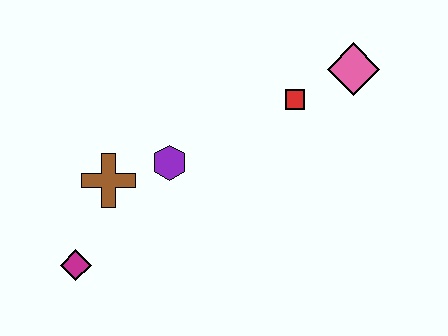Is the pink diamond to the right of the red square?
Yes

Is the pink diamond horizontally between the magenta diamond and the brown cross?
No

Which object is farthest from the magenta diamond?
The pink diamond is farthest from the magenta diamond.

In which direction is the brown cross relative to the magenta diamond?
The brown cross is above the magenta diamond.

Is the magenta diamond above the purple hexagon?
No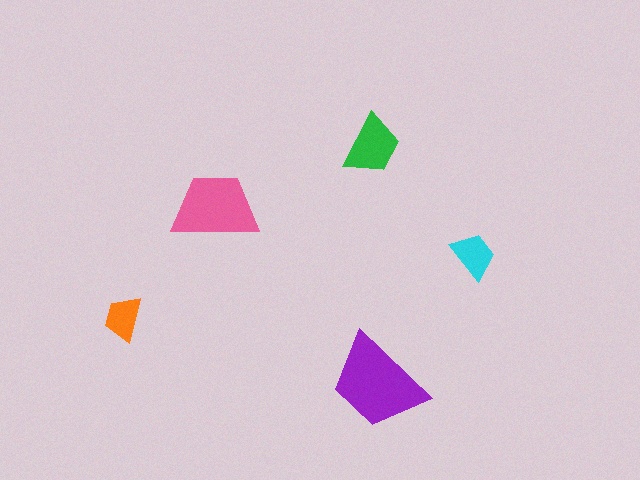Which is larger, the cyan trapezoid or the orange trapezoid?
The cyan one.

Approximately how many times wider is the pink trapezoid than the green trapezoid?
About 1.5 times wider.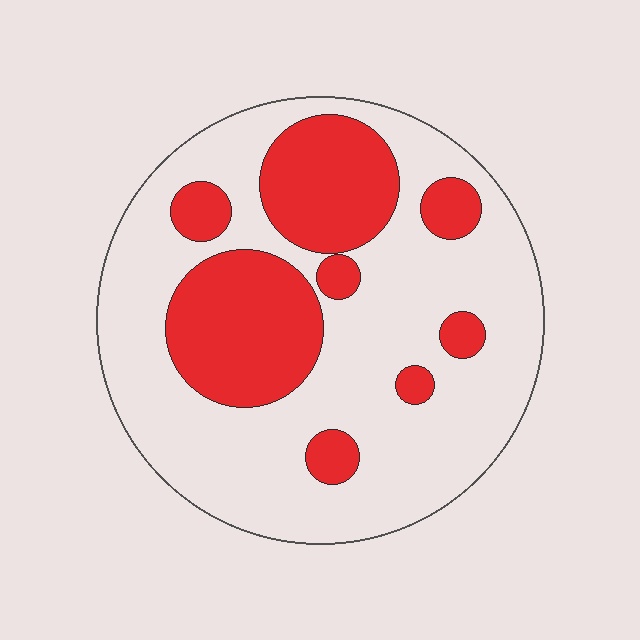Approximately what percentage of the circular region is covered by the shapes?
Approximately 30%.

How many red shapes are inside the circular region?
8.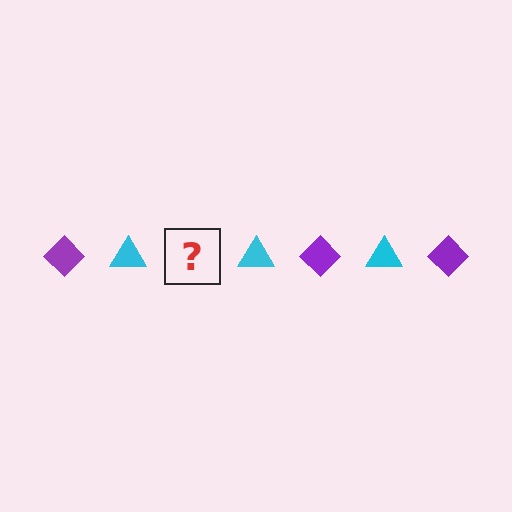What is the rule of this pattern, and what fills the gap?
The rule is that the pattern alternates between purple diamond and cyan triangle. The gap should be filled with a purple diamond.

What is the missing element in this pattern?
The missing element is a purple diamond.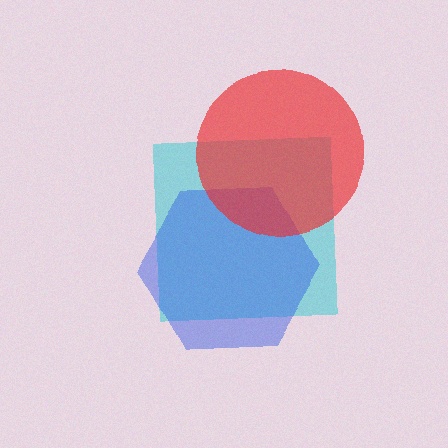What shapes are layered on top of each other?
The layered shapes are: a cyan square, a blue hexagon, a red circle.